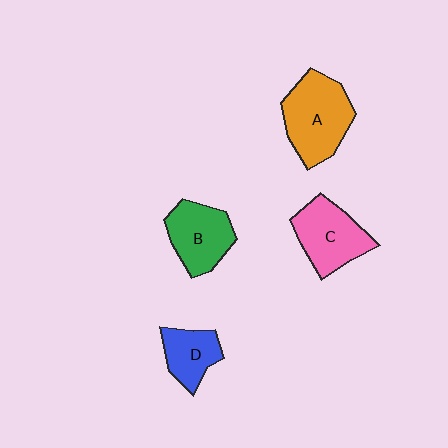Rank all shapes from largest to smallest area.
From largest to smallest: A (orange), C (pink), B (green), D (blue).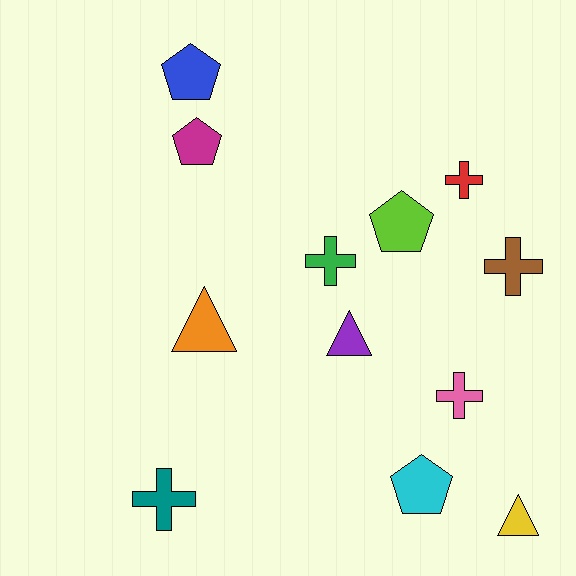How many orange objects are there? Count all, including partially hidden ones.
There is 1 orange object.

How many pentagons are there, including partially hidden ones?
There are 4 pentagons.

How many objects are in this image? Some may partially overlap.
There are 12 objects.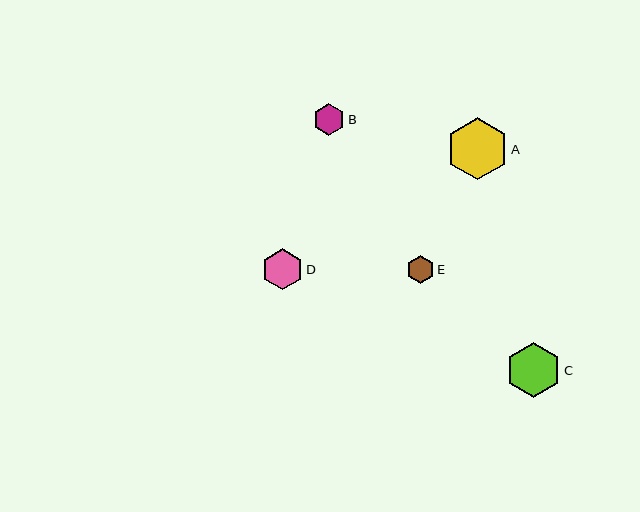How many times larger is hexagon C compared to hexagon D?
Hexagon C is approximately 1.3 times the size of hexagon D.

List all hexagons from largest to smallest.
From largest to smallest: A, C, D, B, E.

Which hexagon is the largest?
Hexagon A is the largest with a size of approximately 62 pixels.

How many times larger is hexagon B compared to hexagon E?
Hexagon B is approximately 1.1 times the size of hexagon E.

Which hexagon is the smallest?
Hexagon E is the smallest with a size of approximately 28 pixels.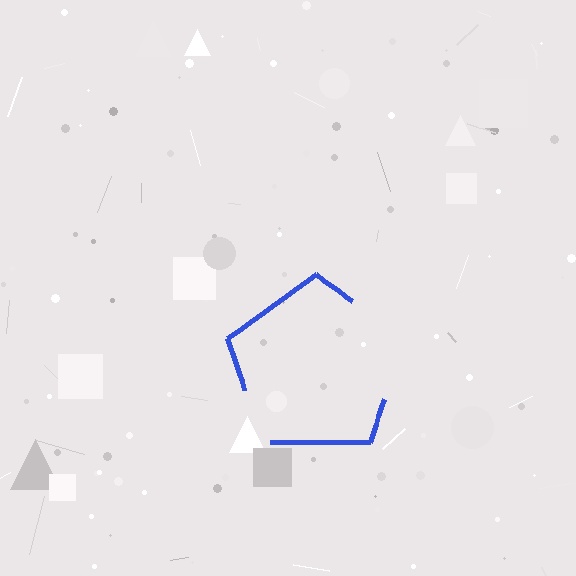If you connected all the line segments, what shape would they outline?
They would outline a pentagon.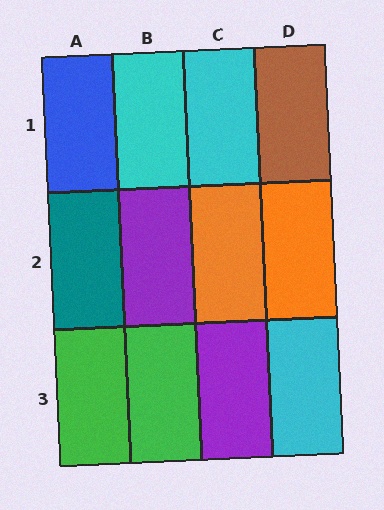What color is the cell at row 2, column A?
Teal.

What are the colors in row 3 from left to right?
Green, green, purple, cyan.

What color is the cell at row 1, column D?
Brown.